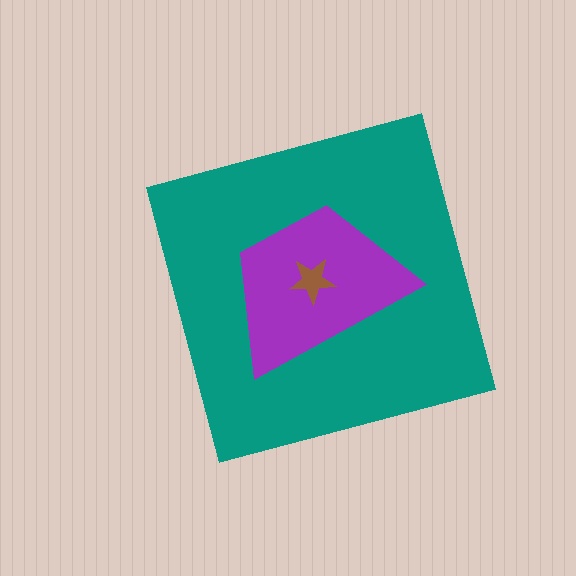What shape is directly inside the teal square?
The purple trapezoid.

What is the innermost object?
The brown star.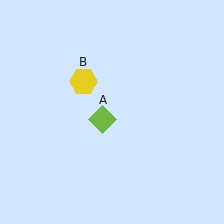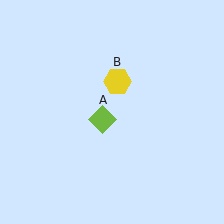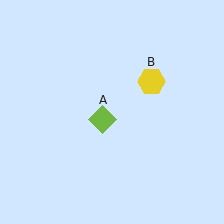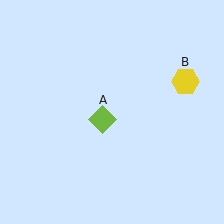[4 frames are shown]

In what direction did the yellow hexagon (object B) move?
The yellow hexagon (object B) moved right.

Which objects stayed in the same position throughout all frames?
Lime diamond (object A) remained stationary.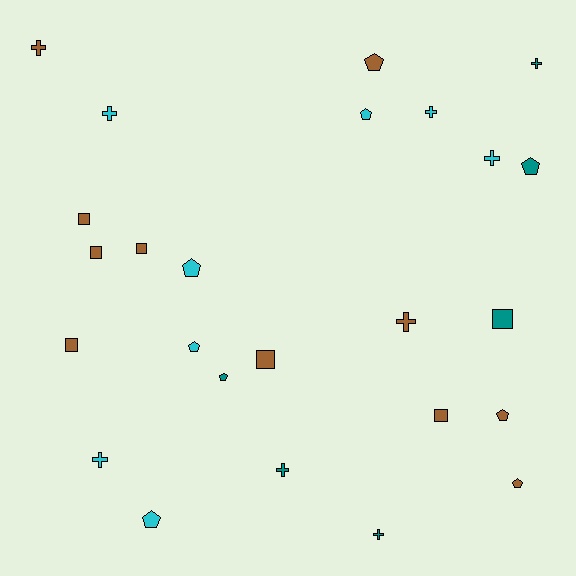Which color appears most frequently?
Brown, with 11 objects.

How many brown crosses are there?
There are 2 brown crosses.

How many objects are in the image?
There are 25 objects.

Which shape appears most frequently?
Cross, with 9 objects.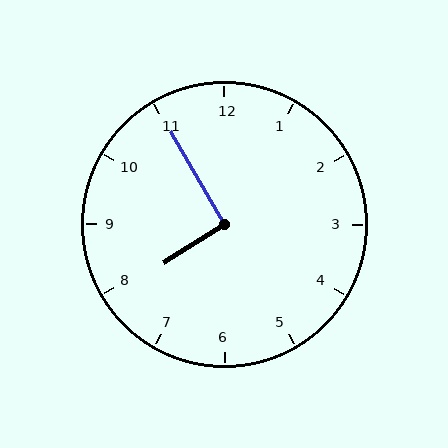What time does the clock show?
7:55.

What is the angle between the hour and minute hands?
Approximately 92 degrees.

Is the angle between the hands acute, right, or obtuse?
It is right.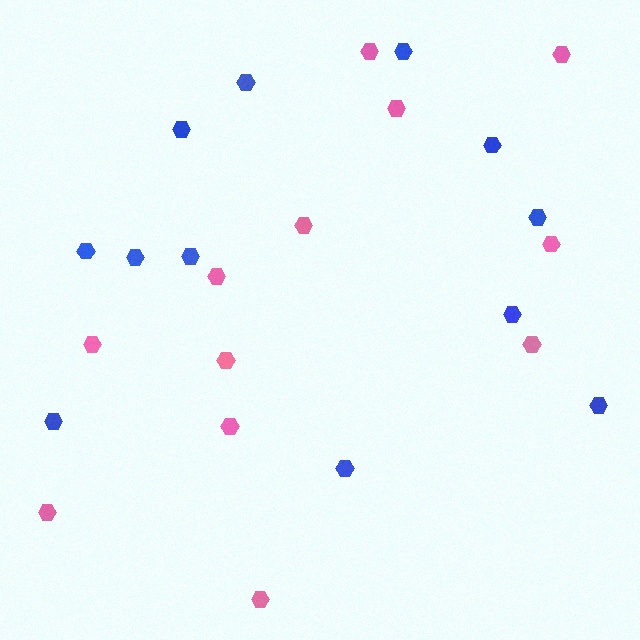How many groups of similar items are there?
There are 2 groups: one group of pink hexagons (12) and one group of blue hexagons (12).